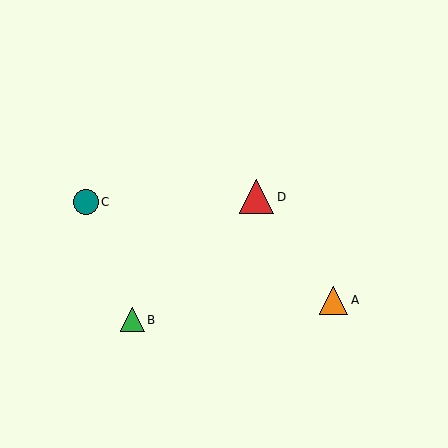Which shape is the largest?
The red triangle (labeled D) is the largest.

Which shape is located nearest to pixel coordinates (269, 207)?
The red triangle (labeled D) at (257, 197) is nearest to that location.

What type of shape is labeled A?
Shape A is an orange triangle.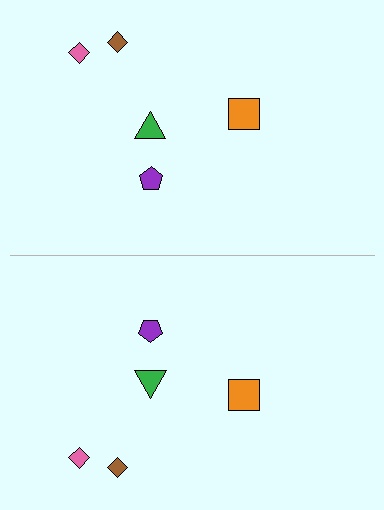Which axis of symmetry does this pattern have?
The pattern has a horizontal axis of symmetry running through the center of the image.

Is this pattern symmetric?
Yes, this pattern has bilateral (reflection) symmetry.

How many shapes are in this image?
There are 10 shapes in this image.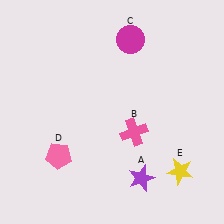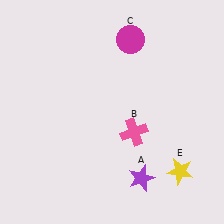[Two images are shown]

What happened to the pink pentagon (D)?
The pink pentagon (D) was removed in Image 2. It was in the bottom-left area of Image 1.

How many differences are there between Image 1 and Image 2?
There is 1 difference between the two images.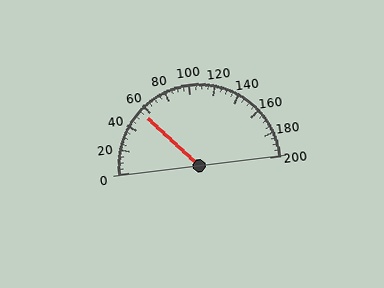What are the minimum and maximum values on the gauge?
The gauge ranges from 0 to 200.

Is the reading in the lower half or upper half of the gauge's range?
The reading is in the lower half of the range (0 to 200).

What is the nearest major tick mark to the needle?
The nearest major tick mark is 60.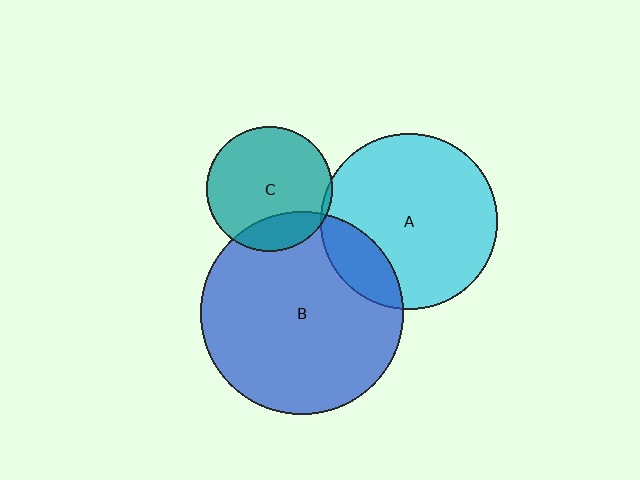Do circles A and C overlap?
Yes.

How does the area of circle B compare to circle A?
Approximately 1.3 times.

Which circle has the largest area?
Circle B (blue).